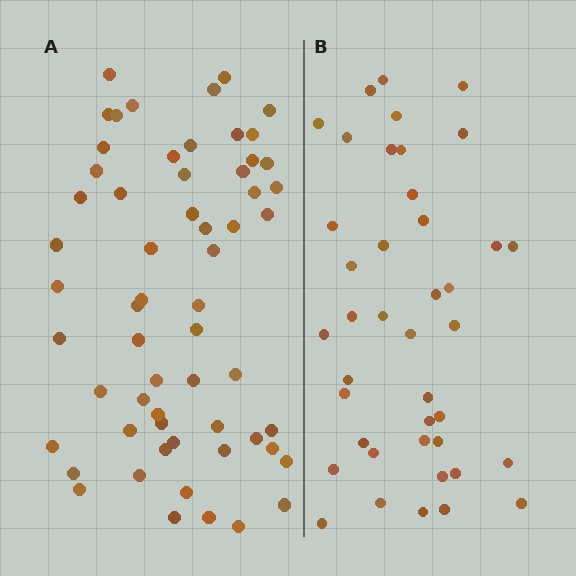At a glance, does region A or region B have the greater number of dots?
Region A (the left region) has more dots.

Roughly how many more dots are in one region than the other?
Region A has approximately 20 more dots than region B.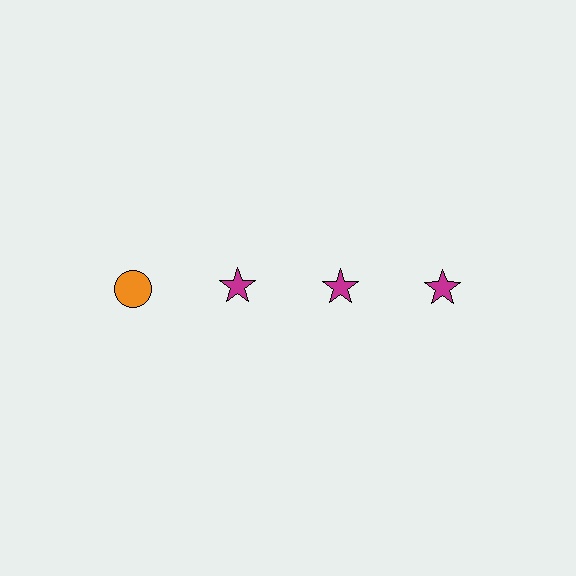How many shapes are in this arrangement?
There are 4 shapes arranged in a grid pattern.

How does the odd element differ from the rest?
It differs in both color (orange instead of magenta) and shape (circle instead of star).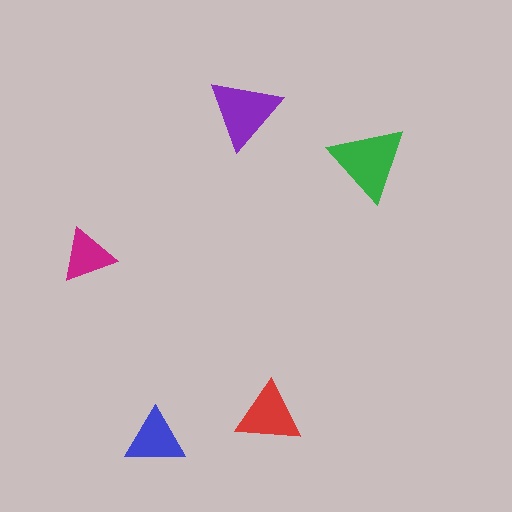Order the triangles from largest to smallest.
the green one, the purple one, the red one, the blue one, the magenta one.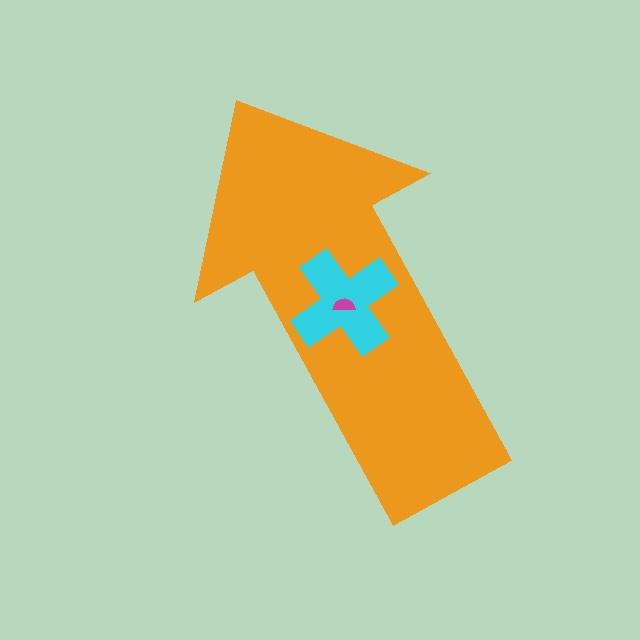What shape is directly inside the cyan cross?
The magenta semicircle.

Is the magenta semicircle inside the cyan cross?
Yes.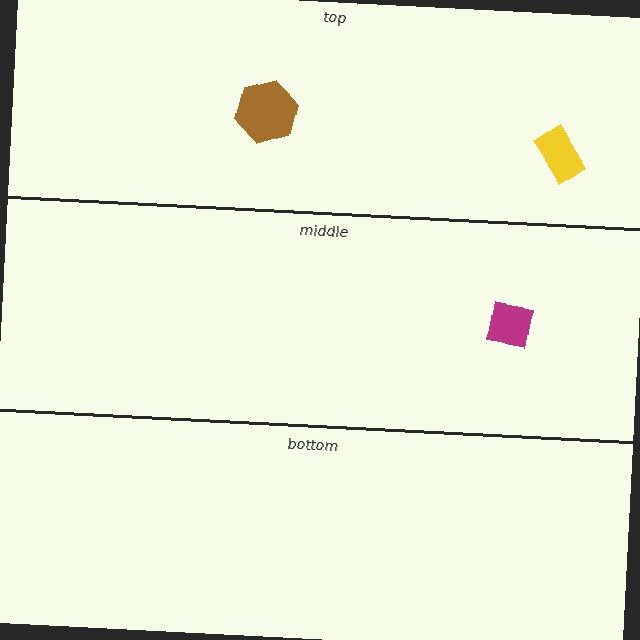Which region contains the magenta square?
The middle region.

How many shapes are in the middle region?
1.